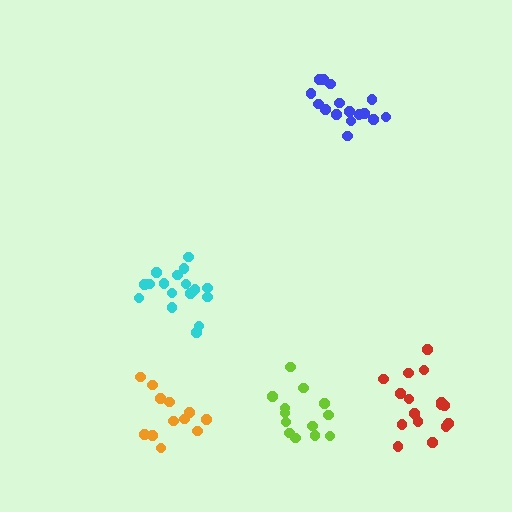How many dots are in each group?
Group 1: 12 dots, Group 2: 17 dots, Group 3: 16 dots, Group 4: 16 dots, Group 5: 13 dots (74 total).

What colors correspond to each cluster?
The clusters are colored: orange, cyan, blue, red, lime.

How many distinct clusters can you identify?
There are 5 distinct clusters.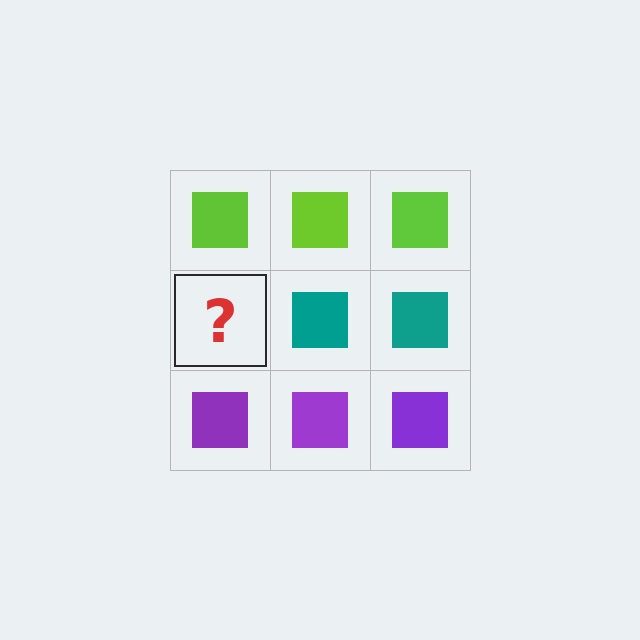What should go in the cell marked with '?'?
The missing cell should contain a teal square.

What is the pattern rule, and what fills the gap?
The rule is that each row has a consistent color. The gap should be filled with a teal square.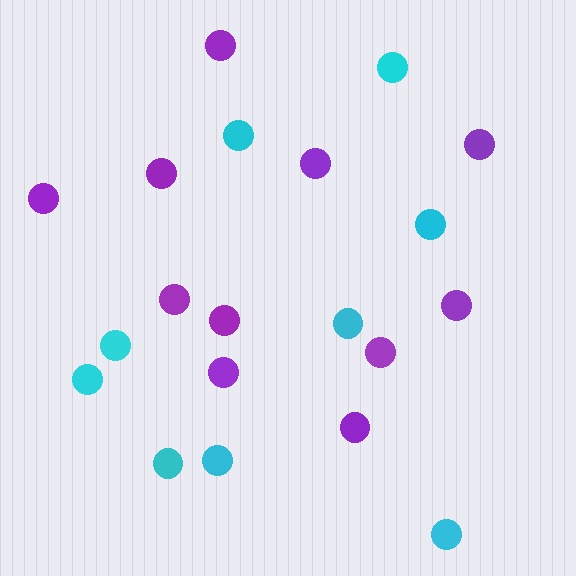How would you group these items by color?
There are 2 groups: one group of cyan circles (9) and one group of purple circles (11).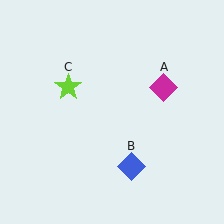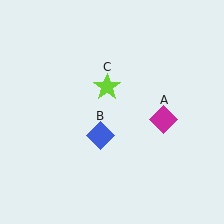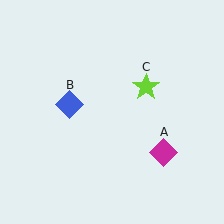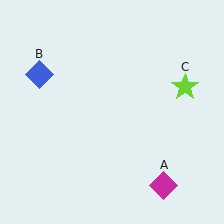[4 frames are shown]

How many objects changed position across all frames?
3 objects changed position: magenta diamond (object A), blue diamond (object B), lime star (object C).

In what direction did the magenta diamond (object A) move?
The magenta diamond (object A) moved down.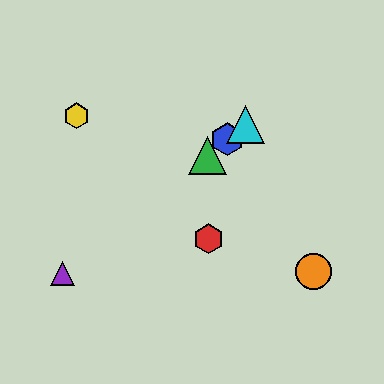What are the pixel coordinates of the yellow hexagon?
The yellow hexagon is at (77, 116).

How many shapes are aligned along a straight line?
4 shapes (the blue hexagon, the green triangle, the purple triangle, the cyan triangle) are aligned along a straight line.